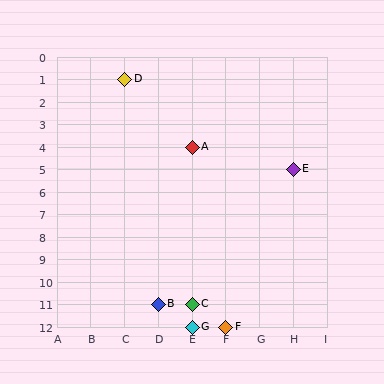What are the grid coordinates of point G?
Point G is at grid coordinates (E, 12).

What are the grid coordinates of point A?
Point A is at grid coordinates (E, 4).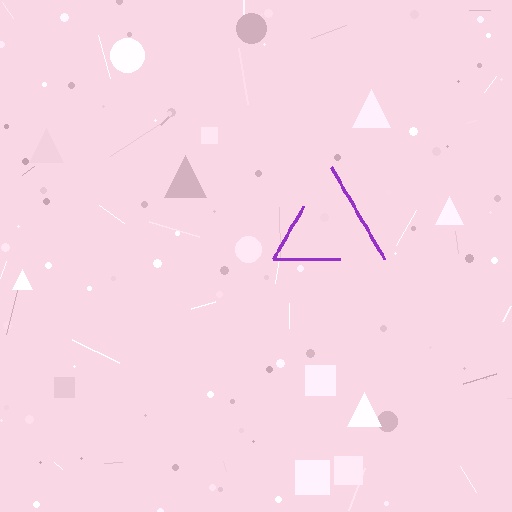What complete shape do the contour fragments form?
The contour fragments form a triangle.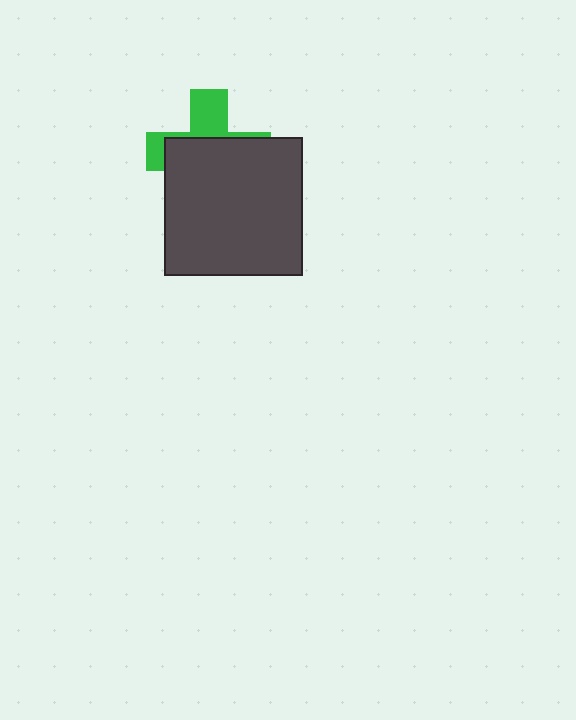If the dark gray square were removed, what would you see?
You would see the complete green cross.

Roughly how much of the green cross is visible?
A small part of it is visible (roughly 36%).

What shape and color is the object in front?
The object in front is a dark gray square.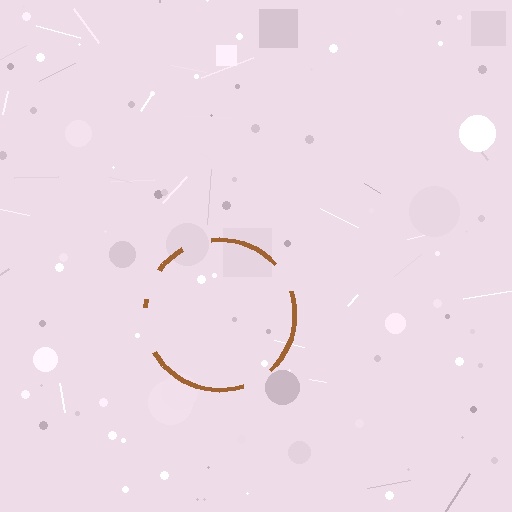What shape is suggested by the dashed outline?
The dashed outline suggests a circle.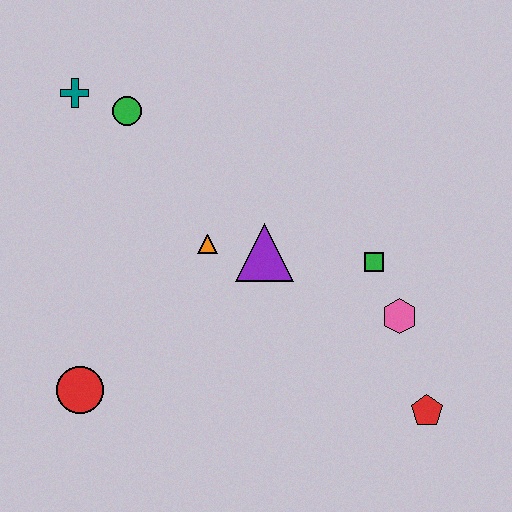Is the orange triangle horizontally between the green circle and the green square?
Yes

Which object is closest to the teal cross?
The green circle is closest to the teal cross.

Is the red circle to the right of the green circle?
No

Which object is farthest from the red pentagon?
The teal cross is farthest from the red pentagon.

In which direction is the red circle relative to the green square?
The red circle is to the left of the green square.